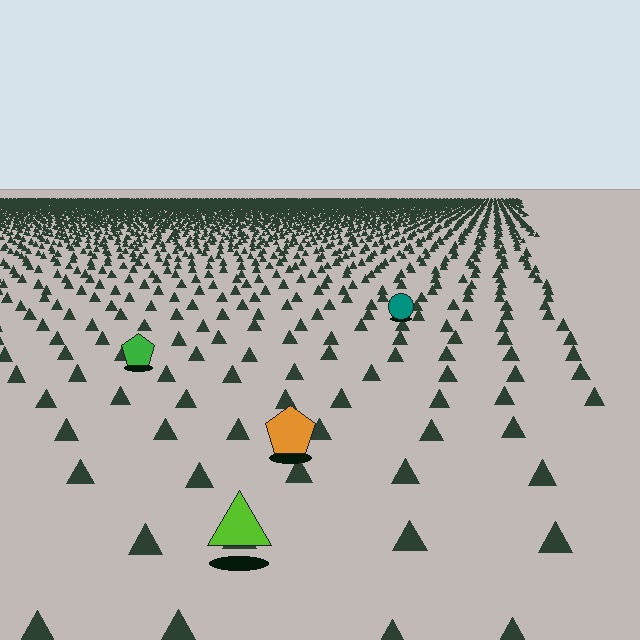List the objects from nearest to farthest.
From nearest to farthest: the lime triangle, the orange pentagon, the green pentagon, the teal circle.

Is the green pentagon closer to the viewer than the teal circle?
Yes. The green pentagon is closer — you can tell from the texture gradient: the ground texture is coarser near it.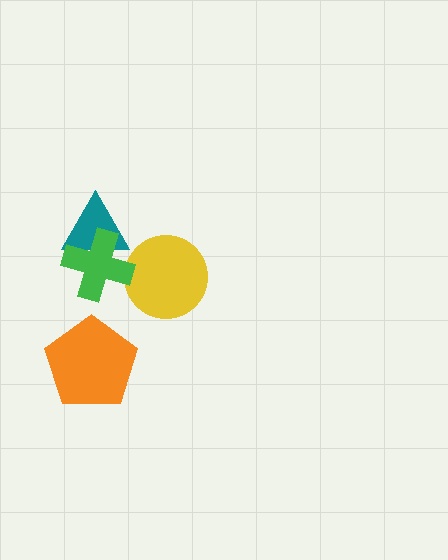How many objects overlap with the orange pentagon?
0 objects overlap with the orange pentagon.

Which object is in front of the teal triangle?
The green cross is in front of the teal triangle.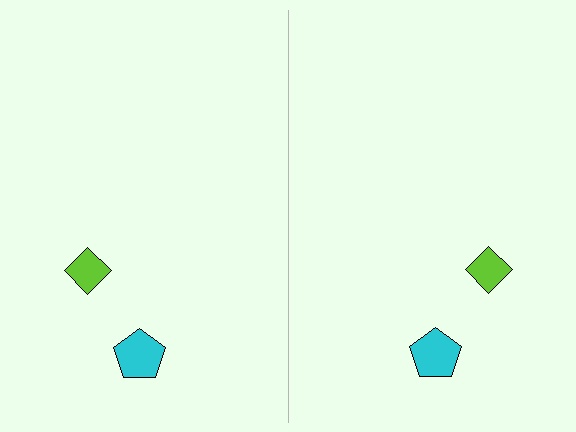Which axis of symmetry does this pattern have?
The pattern has a vertical axis of symmetry running through the center of the image.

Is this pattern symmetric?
Yes, this pattern has bilateral (reflection) symmetry.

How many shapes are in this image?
There are 4 shapes in this image.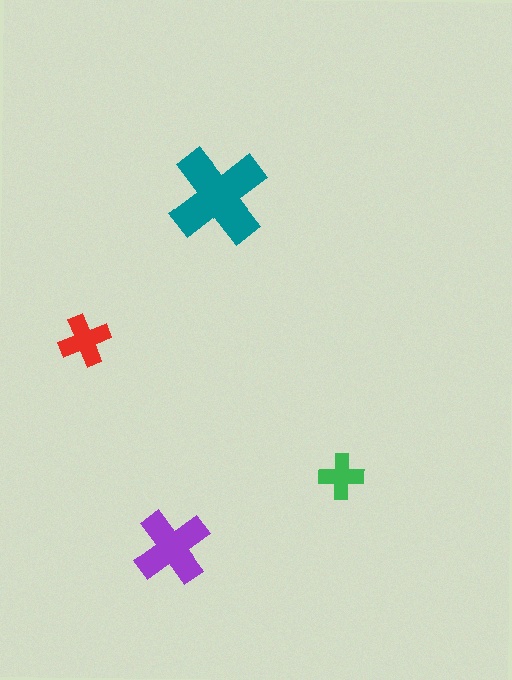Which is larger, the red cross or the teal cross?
The teal one.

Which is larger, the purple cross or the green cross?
The purple one.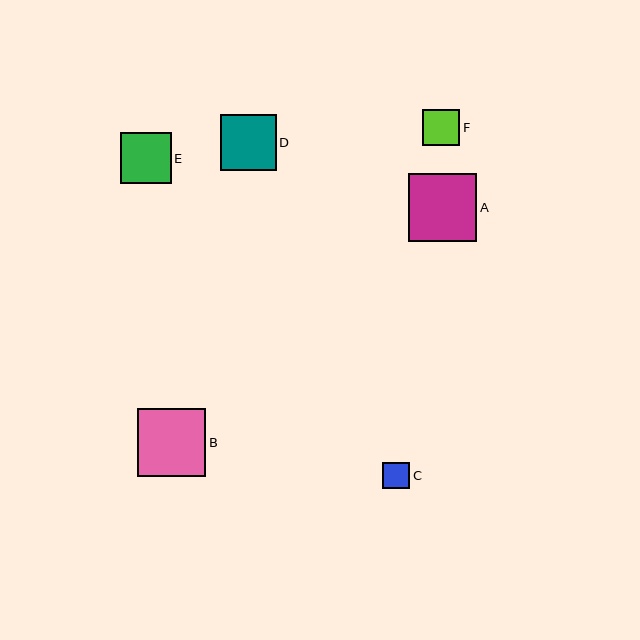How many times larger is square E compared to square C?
Square E is approximately 1.9 times the size of square C.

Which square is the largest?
Square A is the largest with a size of approximately 68 pixels.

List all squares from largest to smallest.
From largest to smallest: A, B, D, E, F, C.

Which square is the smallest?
Square C is the smallest with a size of approximately 27 pixels.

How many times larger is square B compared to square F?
Square B is approximately 1.9 times the size of square F.